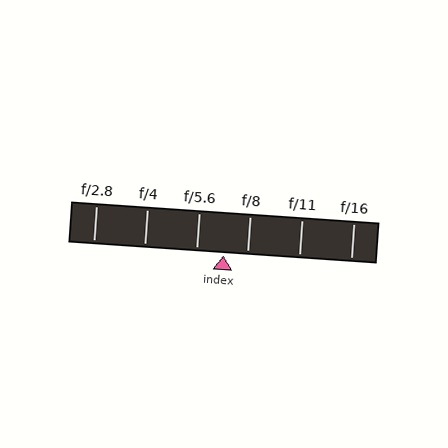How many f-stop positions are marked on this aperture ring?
There are 6 f-stop positions marked.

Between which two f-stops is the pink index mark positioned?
The index mark is between f/5.6 and f/8.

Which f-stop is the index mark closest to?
The index mark is closest to f/8.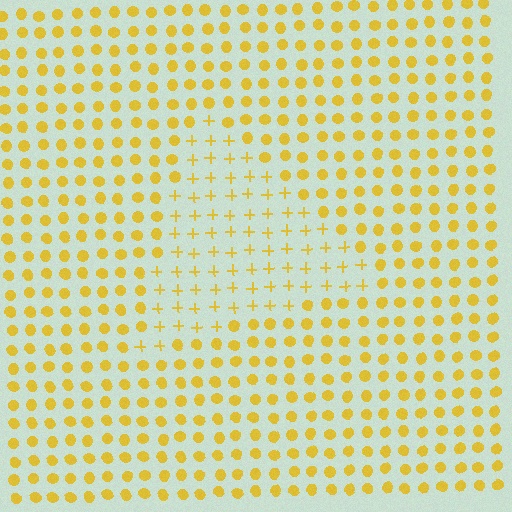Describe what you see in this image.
The image is filled with small yellow elements arranged in a uniform grid. A triangle-shaped region contains plus signs, while the surrounding area contains circles. The boundary is defined purely by the change in element shape.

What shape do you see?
I see a triangle.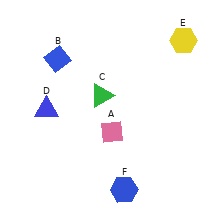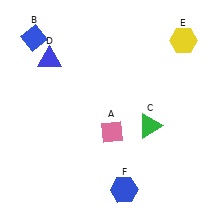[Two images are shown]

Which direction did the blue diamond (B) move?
The blue diamond (B) moved left.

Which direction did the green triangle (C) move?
The green triangle (C) moved right.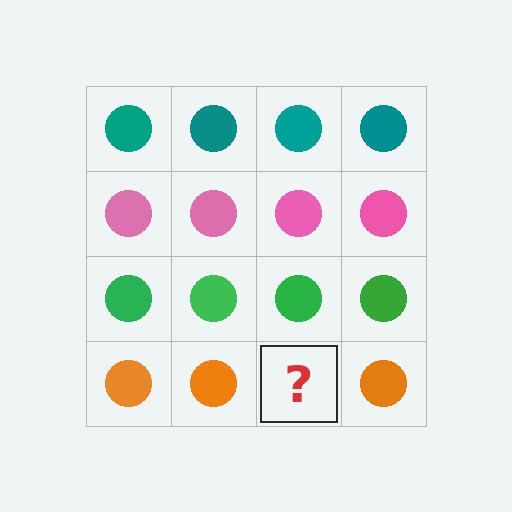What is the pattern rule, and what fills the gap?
The rule is that each row has a consistent color. The gap should be filled with an orange circle.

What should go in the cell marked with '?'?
The missing cell should contain an orange circle.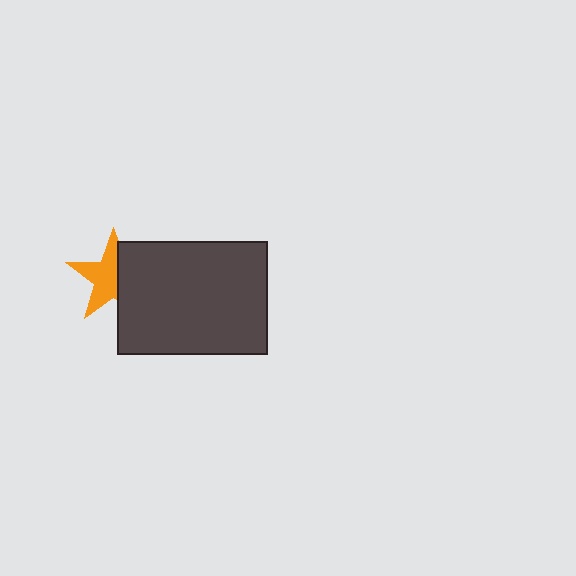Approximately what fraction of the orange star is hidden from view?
Roughly 41% of the orange star is hidden behind the dark gray rectangle.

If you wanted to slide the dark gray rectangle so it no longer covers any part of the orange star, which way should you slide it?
Slide it right — that is the most direct way to separate the two shapes.